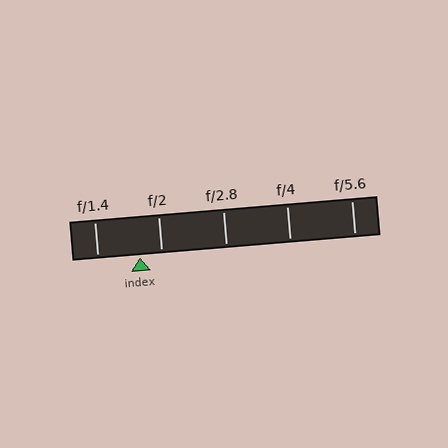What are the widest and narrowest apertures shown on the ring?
The widest aperture shown is f/1.4 and the narrowest is f/5.6.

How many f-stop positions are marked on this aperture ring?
There are 5 f-stop positions marked.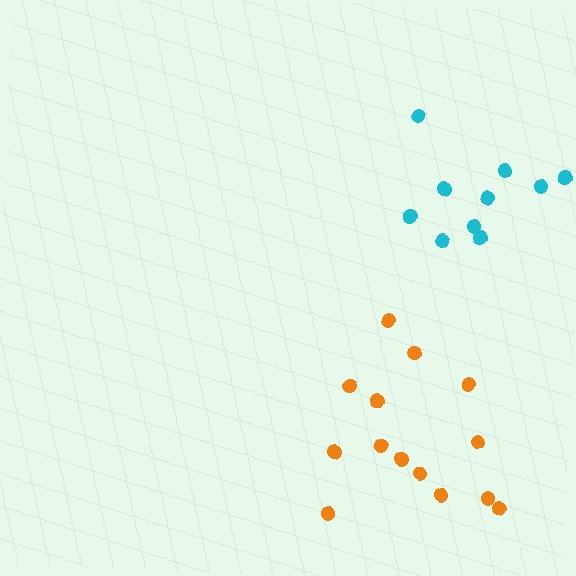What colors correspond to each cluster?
The clusters are colored: cyan, orange.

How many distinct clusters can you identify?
There are 2 distinct clusters.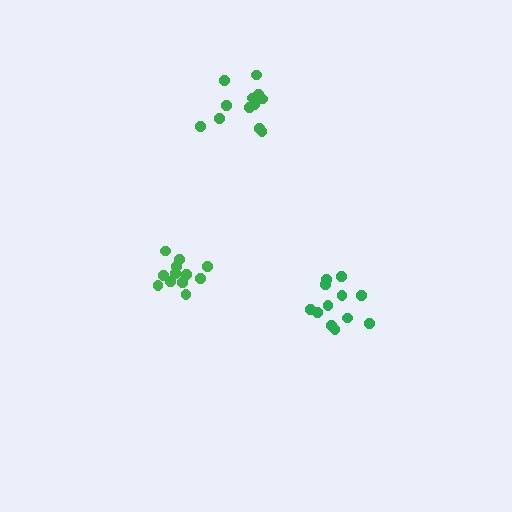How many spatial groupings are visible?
There are 3 spatial groupings.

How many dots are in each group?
Group 1: 13 dots, Group 2: 12 dots, Group 3: 12 dots (37 total).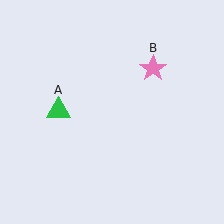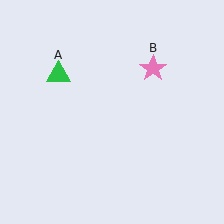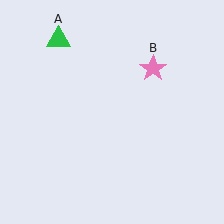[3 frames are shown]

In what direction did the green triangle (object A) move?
The green triangle (object A) moved up.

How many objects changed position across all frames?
1 object changed position: green triangle (object A).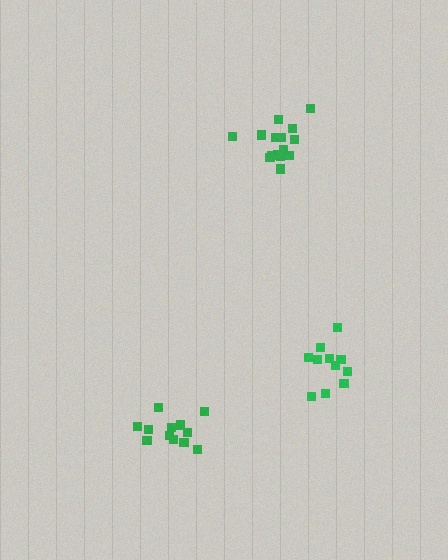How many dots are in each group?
Group 1: 15 dots, Group 2: 12 dots, Group 3: 12 dots (39 total).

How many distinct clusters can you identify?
There are 3 distinct clusters.